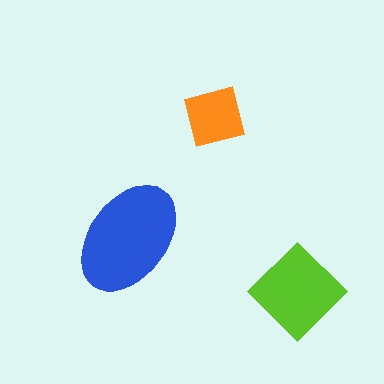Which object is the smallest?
The orange square.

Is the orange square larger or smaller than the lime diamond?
Smaller.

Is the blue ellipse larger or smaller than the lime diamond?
Larger.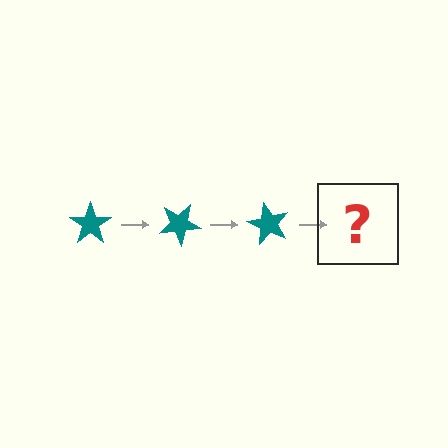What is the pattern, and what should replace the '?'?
The pattern is that the star rotates 30 degrees each step. The '?' should be a teal star rotated 90 degrees.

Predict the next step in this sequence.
The next step is a teal star rotated 90 degrees.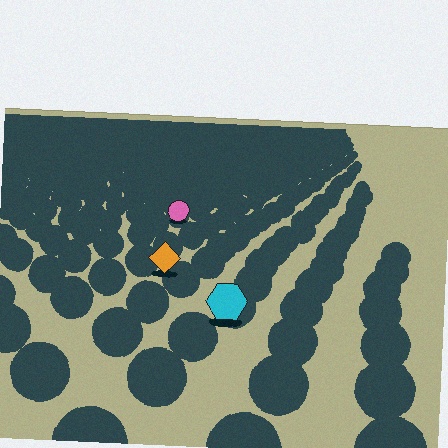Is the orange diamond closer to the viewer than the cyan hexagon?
No. The cyan hexagon is closer — you can tell from the texture gradient: the ground texture is coarser near it.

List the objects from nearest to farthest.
From nearest to farthest: the cyan hexagon, the orange diamond, the pink circle.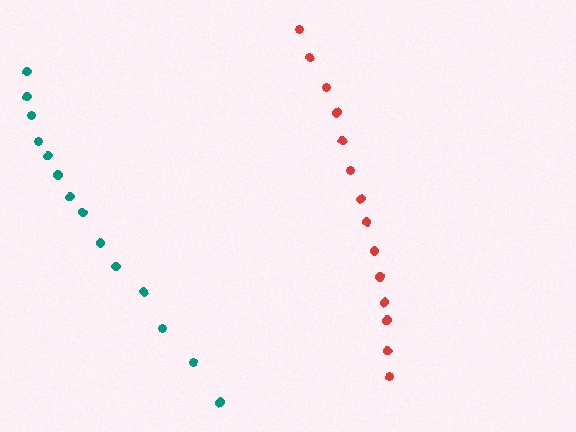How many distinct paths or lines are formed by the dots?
There are 2 distinct paths.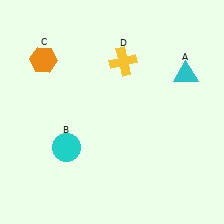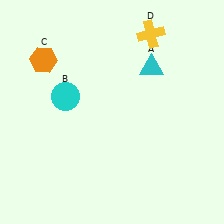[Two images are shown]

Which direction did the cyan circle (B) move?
The cyan circle (B) moved up.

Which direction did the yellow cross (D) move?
The yellow cross (D) moved up.